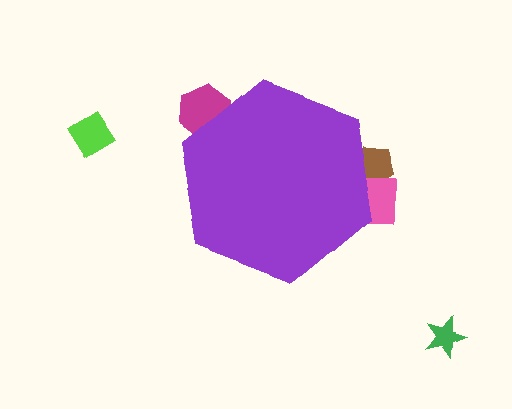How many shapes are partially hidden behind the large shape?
3 shapes are partially hidden.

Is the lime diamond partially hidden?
No, the lime diamond is fully visible.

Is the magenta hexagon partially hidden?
Yes, the magenta hexagon is partially hidden behind the purple hexagon.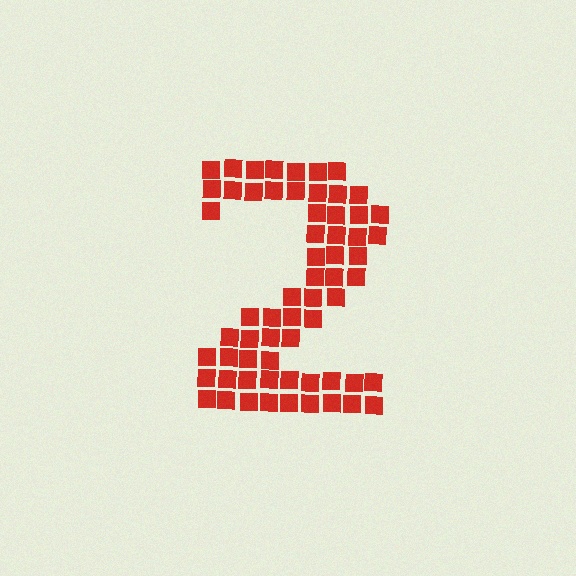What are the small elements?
The small elements are squares.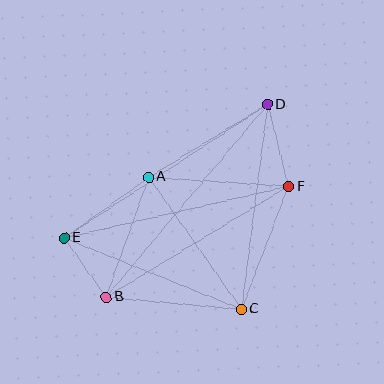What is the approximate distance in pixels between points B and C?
The distance between B and C is approximately 135 pixels.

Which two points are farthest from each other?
Points B and D are farthest from each other.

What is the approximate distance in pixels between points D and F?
The distance between D and F is approximately 85 pixels.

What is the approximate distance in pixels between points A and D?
The distance between A and D is approximately 140 pixels.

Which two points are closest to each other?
Points B and E are closest to each other.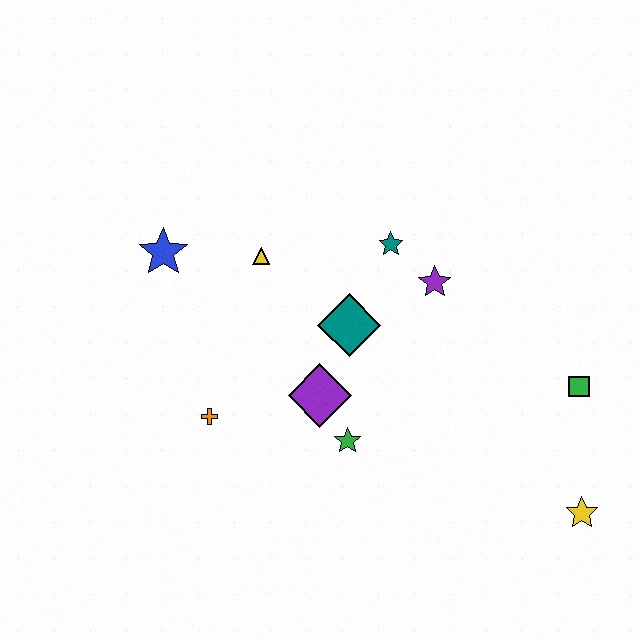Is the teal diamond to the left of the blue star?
No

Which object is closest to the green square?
The yellow star is closest to the green square.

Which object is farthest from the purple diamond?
The yellow star is farthest from the purple diamond.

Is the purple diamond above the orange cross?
Yes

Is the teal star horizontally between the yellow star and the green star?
Yes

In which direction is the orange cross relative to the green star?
The orange cross is to the left of the green star.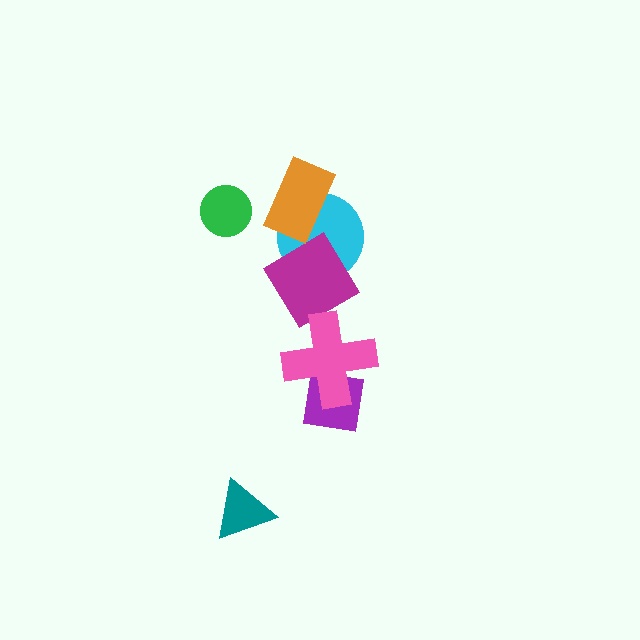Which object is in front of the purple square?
The pink cross is in front of the purple square.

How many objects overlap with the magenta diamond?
2 objects overlap with the magenta diamond.